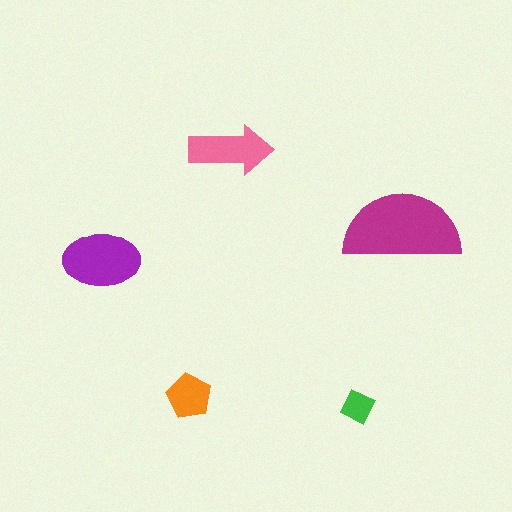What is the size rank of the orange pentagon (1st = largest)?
4th.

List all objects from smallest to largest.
The green diamond, the orange pentagon, the pink arrow, the purple ellipse, the magenta semicircle.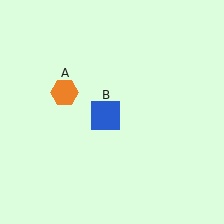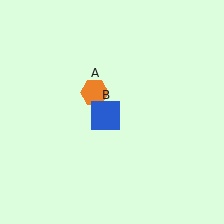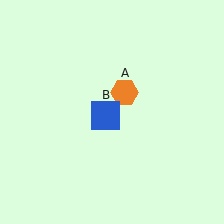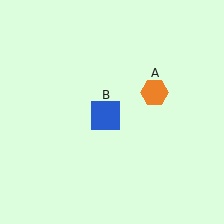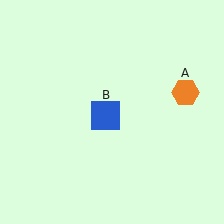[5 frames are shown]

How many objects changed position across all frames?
1 object changed position: orange hexagon (object A).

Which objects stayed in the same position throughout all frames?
Blue square (object B) remained stationary.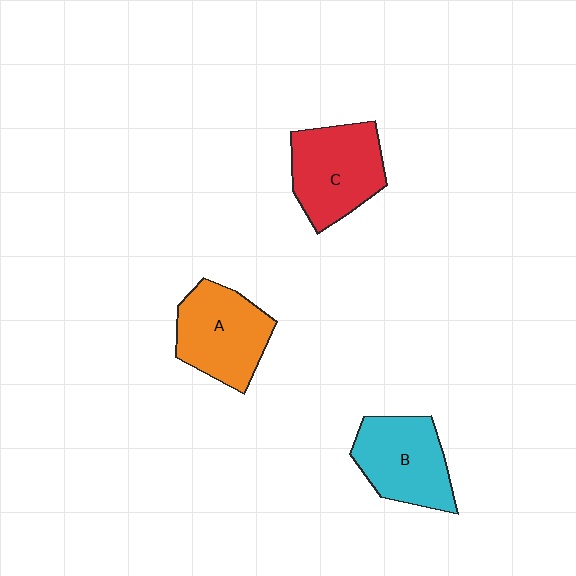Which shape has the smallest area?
Shape B (cyan).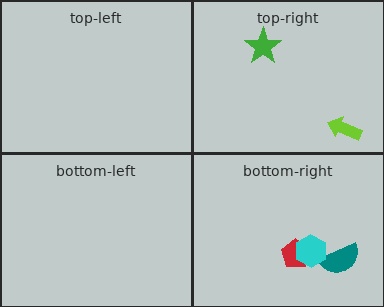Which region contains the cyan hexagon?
The bottom-right region.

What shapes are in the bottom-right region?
The red pentagon, the teal semicircle, the cyan hexagon.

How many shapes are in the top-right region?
2.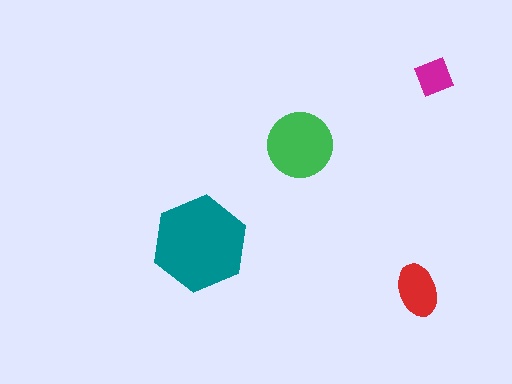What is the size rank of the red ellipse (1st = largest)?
3rd.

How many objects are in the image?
There are 4 objects in the image.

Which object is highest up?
The magenta diamond is topmost.